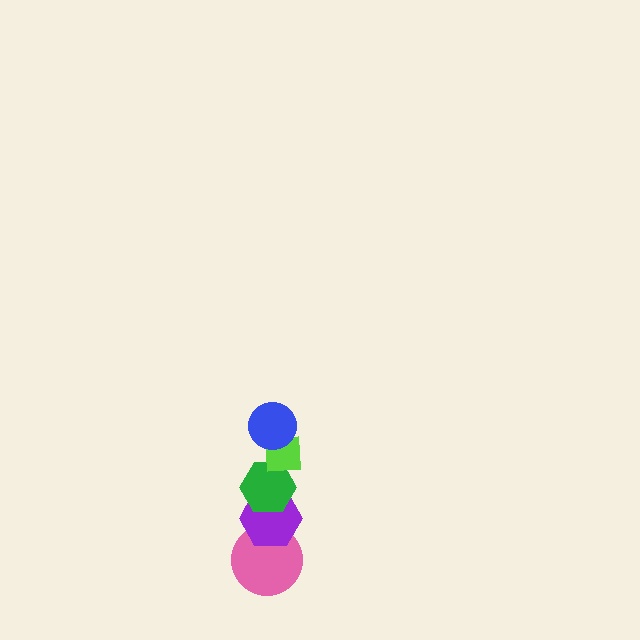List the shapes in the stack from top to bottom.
From top to bottom: the blue circle, the lime square, the green hexagon, the purple hexagon, the pink circle.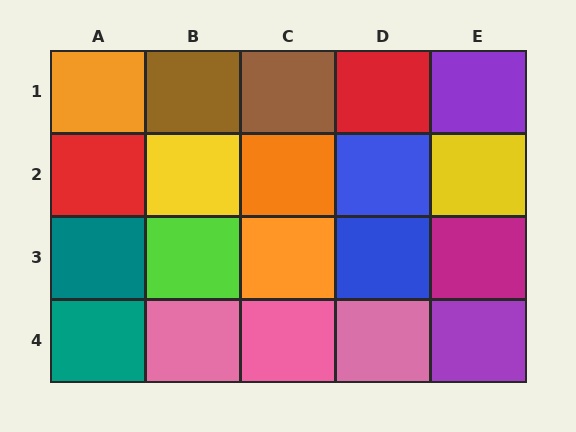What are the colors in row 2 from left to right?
Red, yellow, orange, blue, yellow.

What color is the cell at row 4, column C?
Pink.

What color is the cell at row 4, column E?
Purple.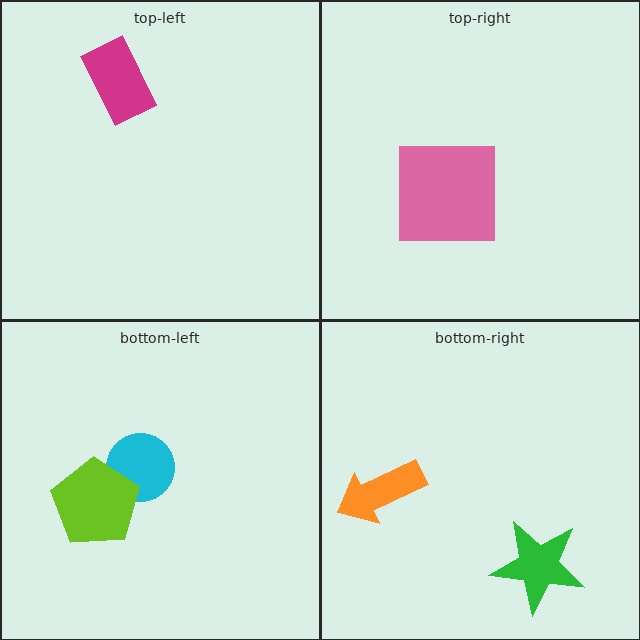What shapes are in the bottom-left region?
The cyan circle, the lime pentagon.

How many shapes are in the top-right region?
1.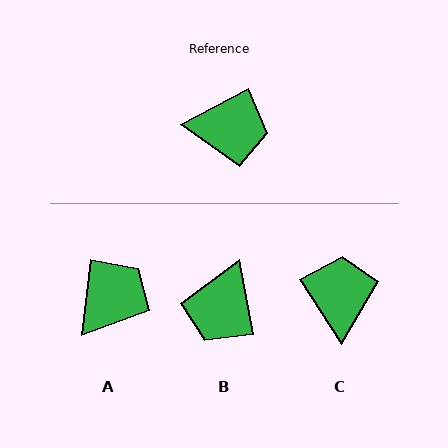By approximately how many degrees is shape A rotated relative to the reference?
Approximately 56 degrees counter-clockwise.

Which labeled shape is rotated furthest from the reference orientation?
B, about 107 degrees away.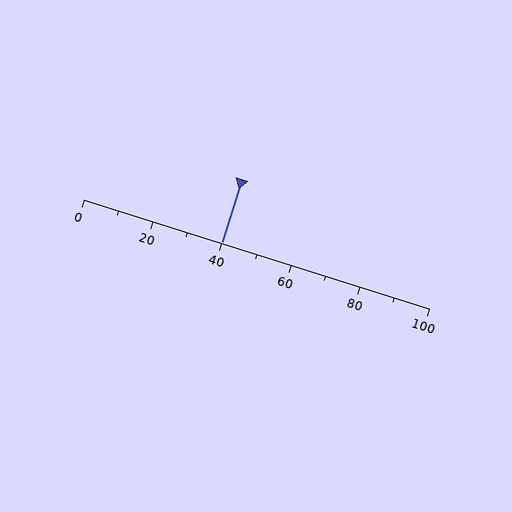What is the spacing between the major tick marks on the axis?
The major ticks are spaced 20 apart.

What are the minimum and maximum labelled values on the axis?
The axis runs from 0 to 100.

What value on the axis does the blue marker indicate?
The marker indicates approximately 40.